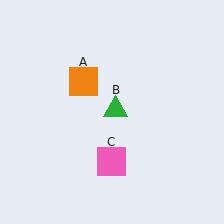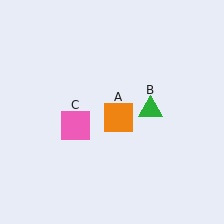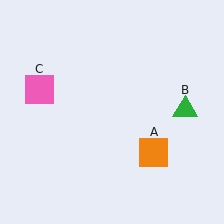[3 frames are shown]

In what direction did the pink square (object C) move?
The pink square (object C) moved up and to the left.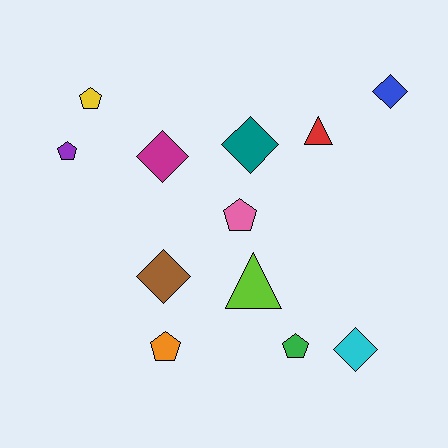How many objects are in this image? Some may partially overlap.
There are 12 objects.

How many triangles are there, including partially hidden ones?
There are 2 triangles.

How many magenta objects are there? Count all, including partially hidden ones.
There is 1 magenta object.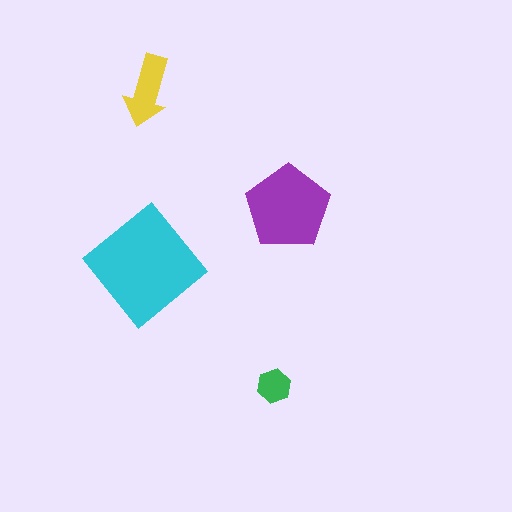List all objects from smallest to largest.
The green hexagon, the yellow arrow, the purple pentagon, the cyan diamond.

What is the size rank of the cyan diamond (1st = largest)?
1st.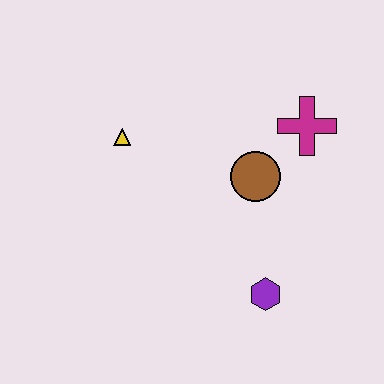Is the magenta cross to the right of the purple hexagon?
Yes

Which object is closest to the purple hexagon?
The brown circle is closest to the purple hexagon.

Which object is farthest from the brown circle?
The yellow triangle is farthest from the brown circle.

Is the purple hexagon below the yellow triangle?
Yes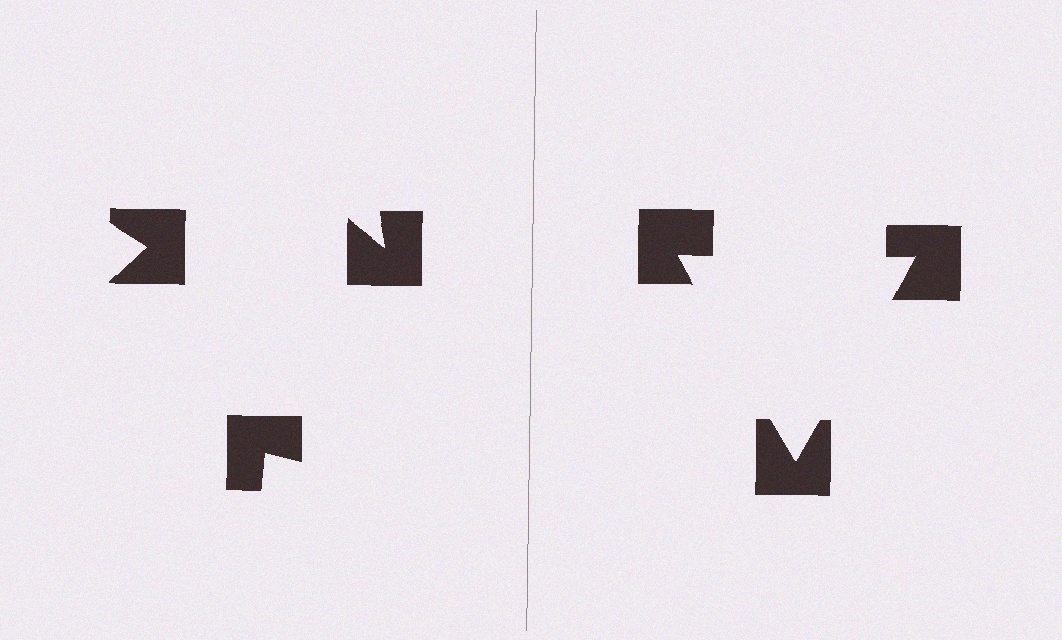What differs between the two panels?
The notched squares are positioned identically on both sides; only the wedge orientations differ. On the right they align to a triangle; on the left they are misaligned.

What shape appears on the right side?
An illusory triangle.